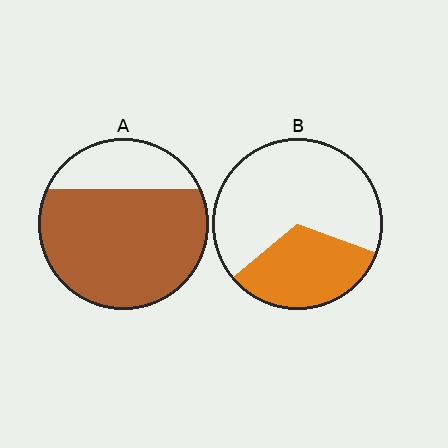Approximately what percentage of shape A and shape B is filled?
A is approximately 75% and B is approximately 35%.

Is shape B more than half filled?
No.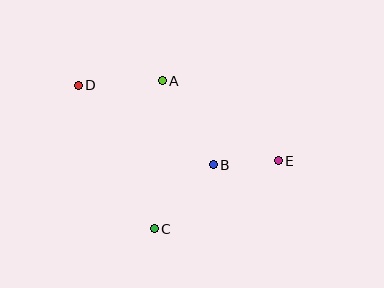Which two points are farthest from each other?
Points D and E are farthest from each other.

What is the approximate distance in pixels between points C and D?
The distance between C and D is approximately 162 pixels.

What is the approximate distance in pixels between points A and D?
The distance between A and D is approximately 84 pixels.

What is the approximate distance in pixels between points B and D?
The distance between B and D is approximately 156 pixels.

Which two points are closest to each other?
Points B and E are closest to each other.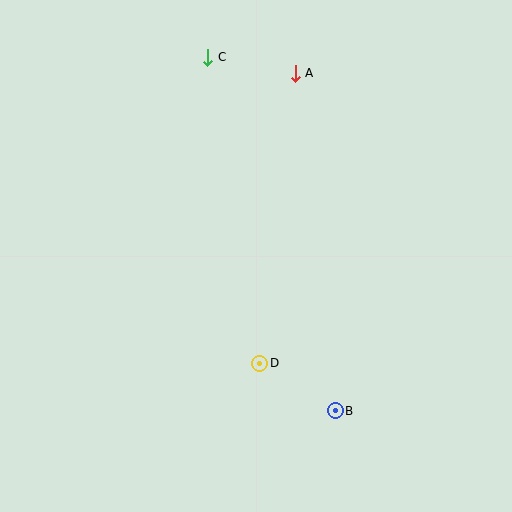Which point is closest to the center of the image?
Point D at (260, 363) is closest to the center.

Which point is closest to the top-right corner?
Point A is closest to the top-right corner.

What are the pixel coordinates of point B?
Point B is at (335, 411).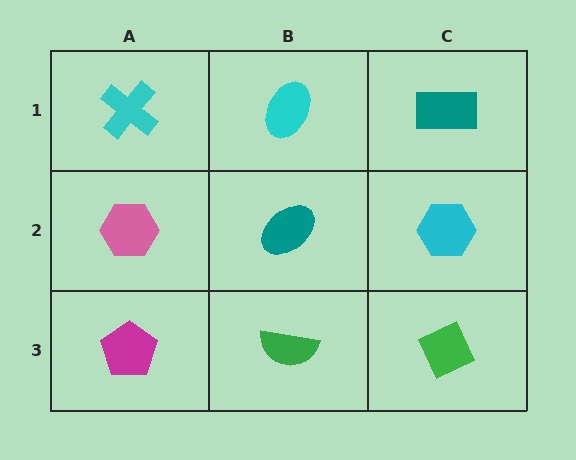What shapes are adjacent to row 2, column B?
A cyan ellipse (row 1, column B), a green semicircle (row 3, column B), a pink hexagon (row 2, column A), a cyan hexagon (row 2, column C).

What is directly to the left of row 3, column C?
A green semicircle.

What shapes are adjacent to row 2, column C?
A teal rectangle (row 1, column C), a green diamond (row 3, column C), a teal ellipse (row 2, column B).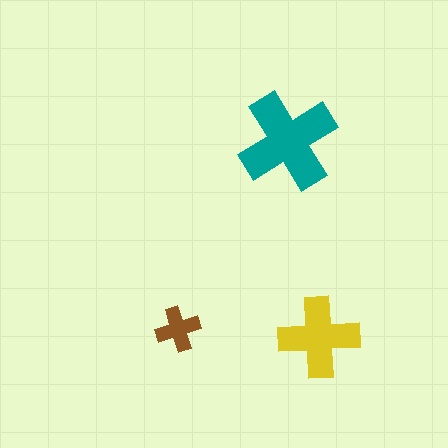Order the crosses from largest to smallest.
the teal one, the yellow one, the brown one.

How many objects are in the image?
There are 3 objects in the image.